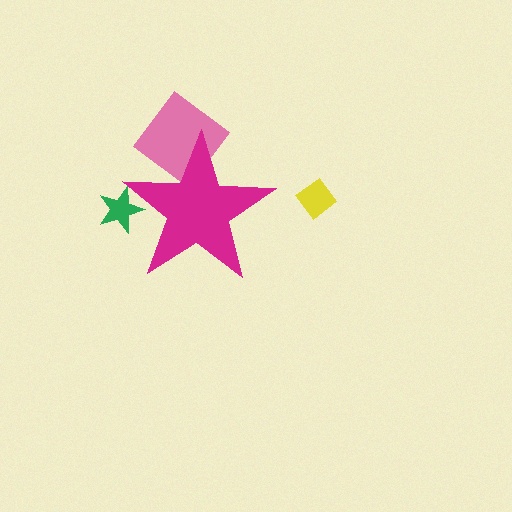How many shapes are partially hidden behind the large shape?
2 shapes are partially hidden.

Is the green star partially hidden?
Yes, the green star is partially hidden behind the magenta star.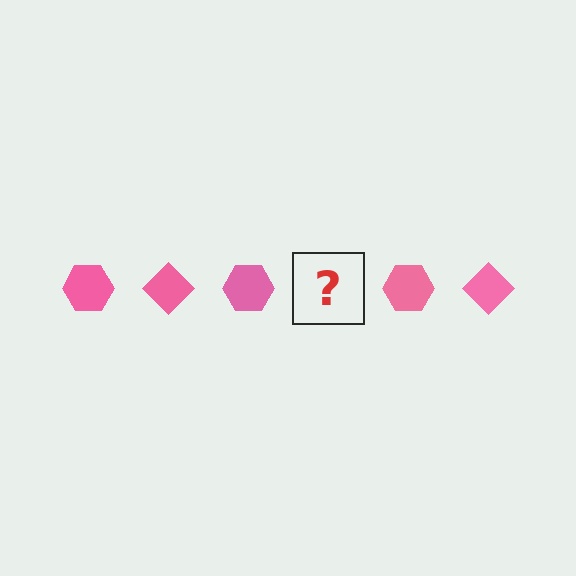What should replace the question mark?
The question mark should be replaced with a pink diamond.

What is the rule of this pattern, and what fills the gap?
The rule is that the pattern cycles through hexagon, diamond shapes in pink. The gap should be filled with a pink diamond.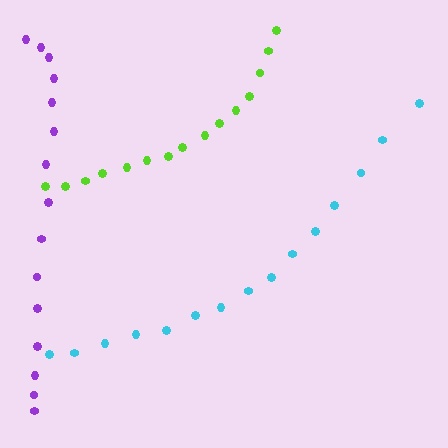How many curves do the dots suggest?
There are 3 distinct paths.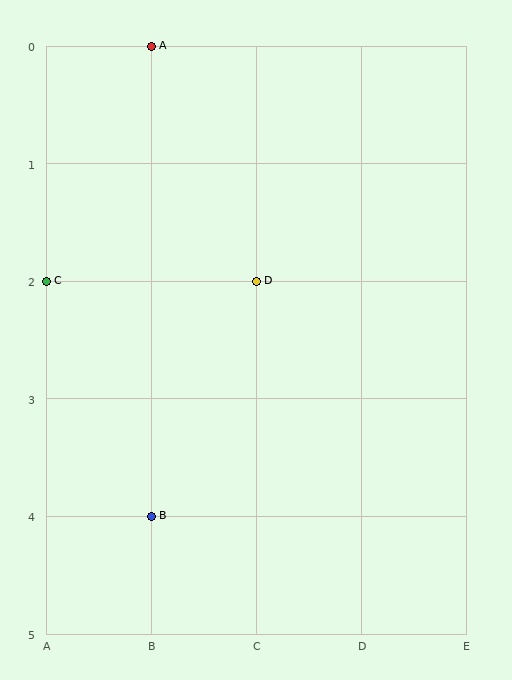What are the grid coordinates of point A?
Point A is at grid coordinates (B, 0).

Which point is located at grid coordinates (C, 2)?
Point D is at (C, 2).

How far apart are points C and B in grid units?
Points C and B are 1 column and 2 rows apart (about 2.2 grid units diagonally).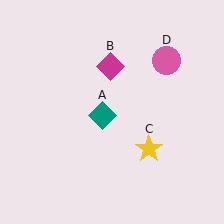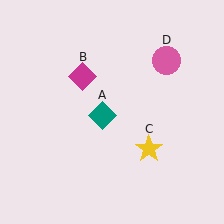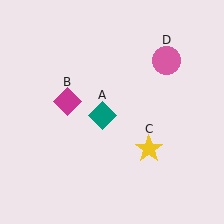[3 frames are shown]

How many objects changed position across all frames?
1 object changed position: magenta diamond (object B).